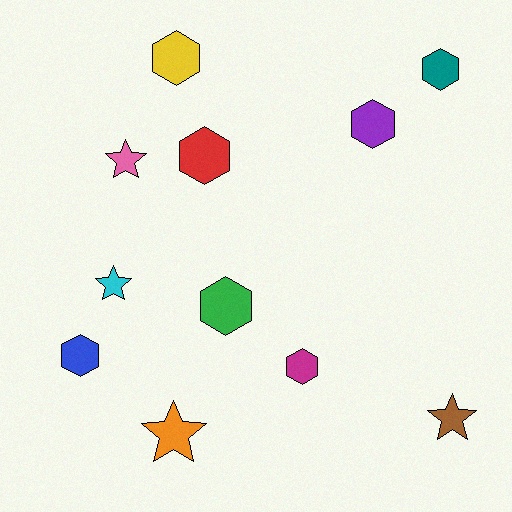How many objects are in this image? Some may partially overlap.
There are 11 objects.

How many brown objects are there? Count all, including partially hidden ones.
There is 1 brown object.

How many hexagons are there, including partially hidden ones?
There are 7 hexagons.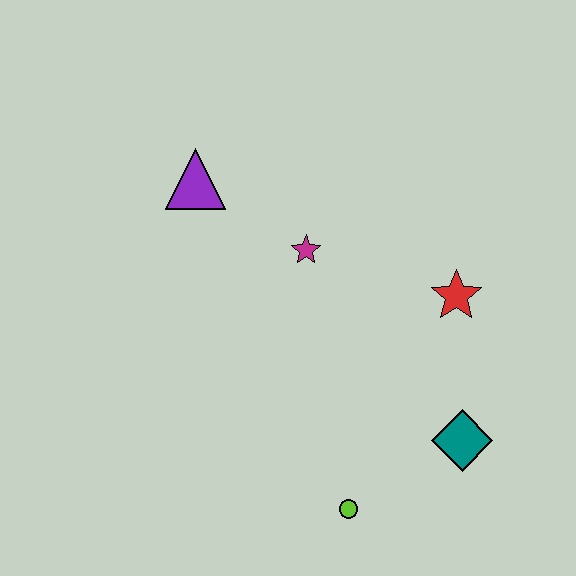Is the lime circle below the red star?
Yes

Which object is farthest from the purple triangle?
The teal diamond is farthest from the purple triangle.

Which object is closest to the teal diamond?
The lime circle is closest to the teal diamond.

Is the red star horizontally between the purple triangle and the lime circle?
No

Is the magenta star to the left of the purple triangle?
No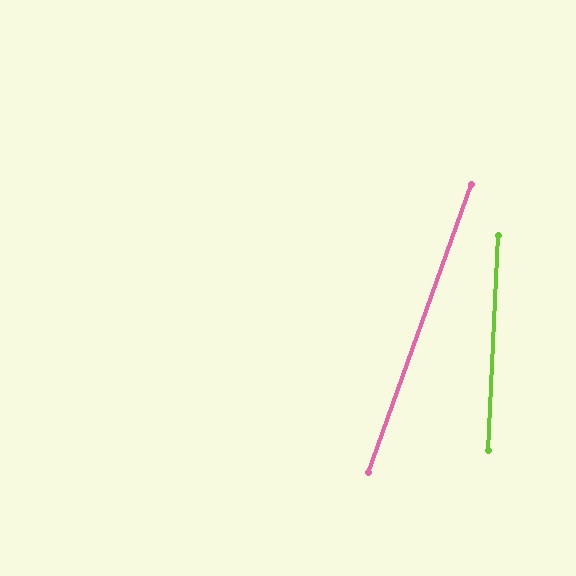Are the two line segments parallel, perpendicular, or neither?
Neither parallel nor perpendicular — they differ by about 17°.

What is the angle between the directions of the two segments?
Approximately 17 degrees.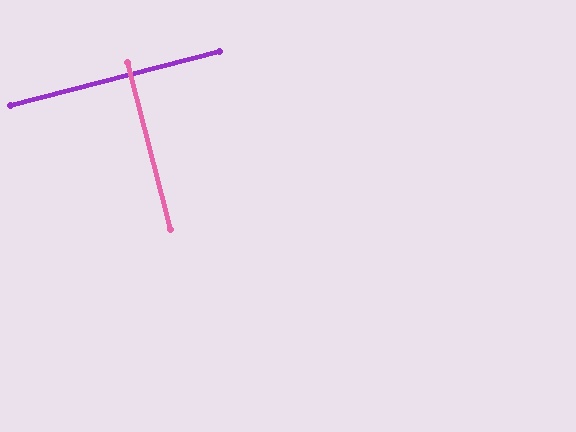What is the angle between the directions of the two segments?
Approximately 90 degrees.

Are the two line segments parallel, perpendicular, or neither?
Perpendicular — they meet at approximately 90°.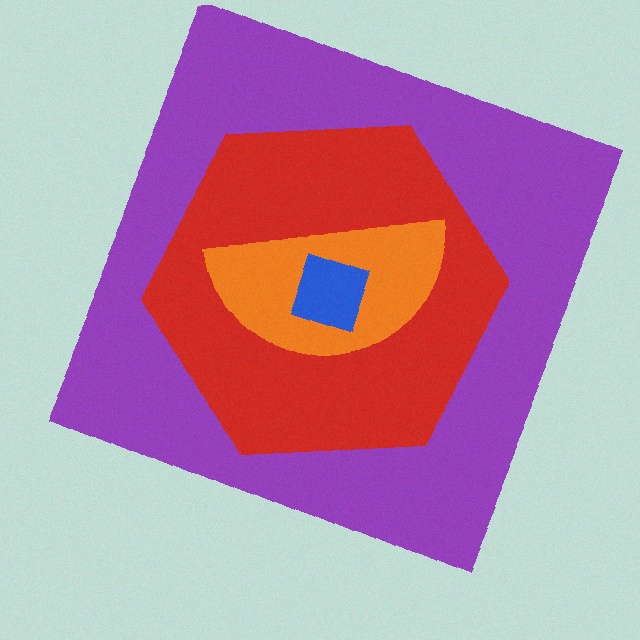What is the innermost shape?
The blue diamond.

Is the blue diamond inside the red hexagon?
Yes.